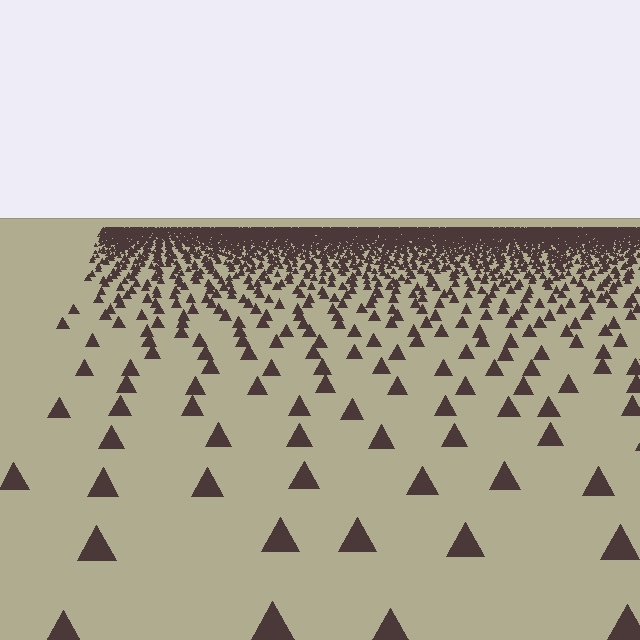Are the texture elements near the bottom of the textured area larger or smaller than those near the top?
Larger. Near the bottom, elements are closer to the viewer and appear at a bigger on-screen size.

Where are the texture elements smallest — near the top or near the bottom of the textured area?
Near the top.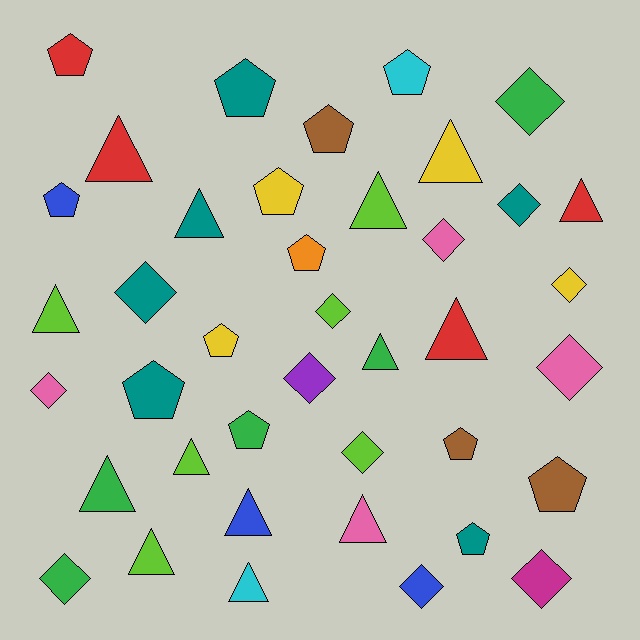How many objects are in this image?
There are 40 objects.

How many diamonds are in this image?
There are 13 diamonds.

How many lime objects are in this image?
There are 6 lime objects.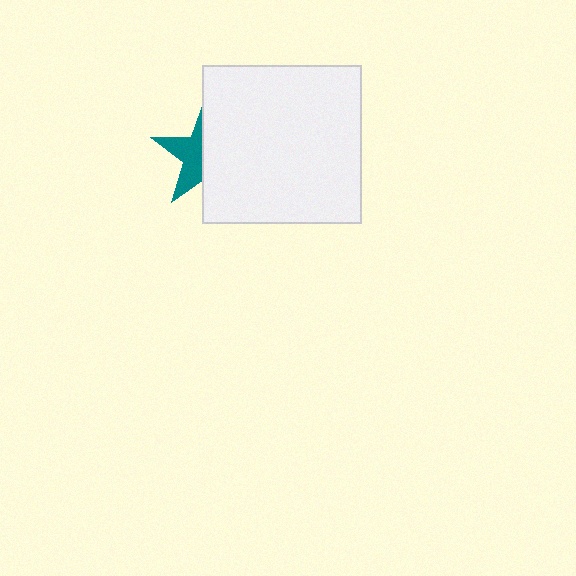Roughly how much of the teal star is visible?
A small part of it is visible (roughly 42%).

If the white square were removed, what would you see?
You would see the complete teal star.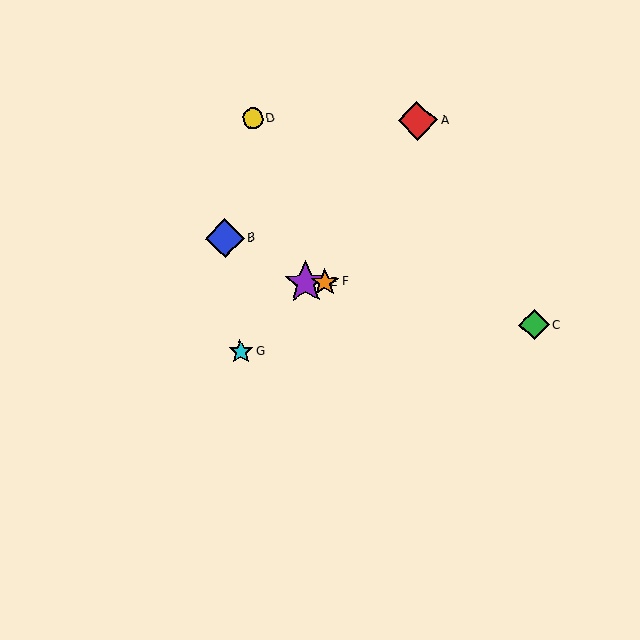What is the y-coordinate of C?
Object C is at y≈325.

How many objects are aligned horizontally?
2 objects (E, F) are aligned horizontally.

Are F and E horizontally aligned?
Yes, both are at y≈282.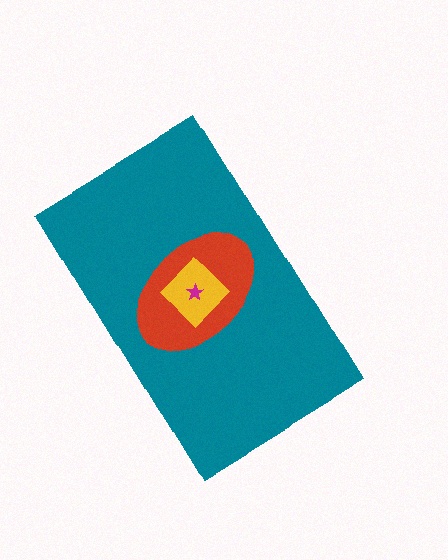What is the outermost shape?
The teal rectangle.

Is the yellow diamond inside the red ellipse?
Yes.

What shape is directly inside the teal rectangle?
The red ellipse.